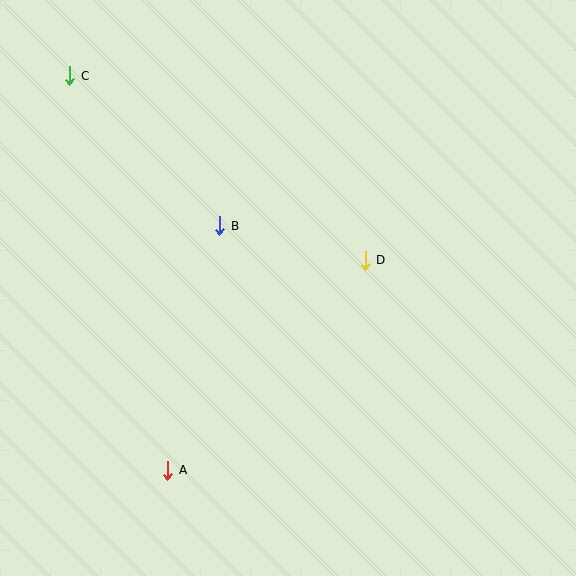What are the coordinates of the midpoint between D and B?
The midpoint between D and B is at (293, 243).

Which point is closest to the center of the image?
Point D at (365, 260) is closest to the center.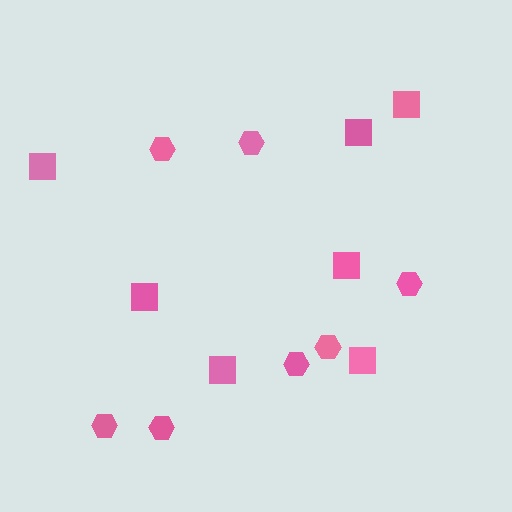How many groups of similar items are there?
There are 2 groups: one group of hexagons (7) and one group of squares (7).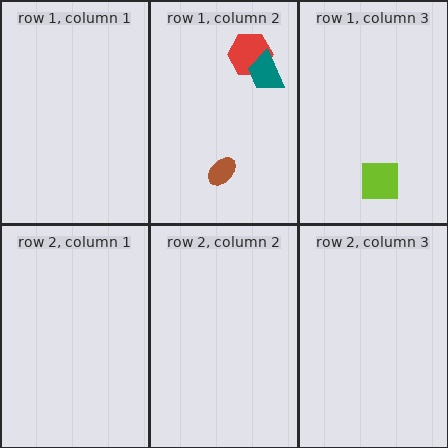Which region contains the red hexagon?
The row 1, column 2 region.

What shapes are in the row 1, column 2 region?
The red hexagon, the brown ellipse, the teal trapezoid.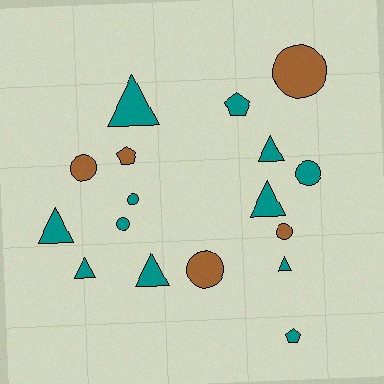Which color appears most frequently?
Teal, with 12 objects.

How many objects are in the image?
There are 17 objects.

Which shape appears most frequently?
Triangle, with 7 objects.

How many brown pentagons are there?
There is 1 brown pentagon.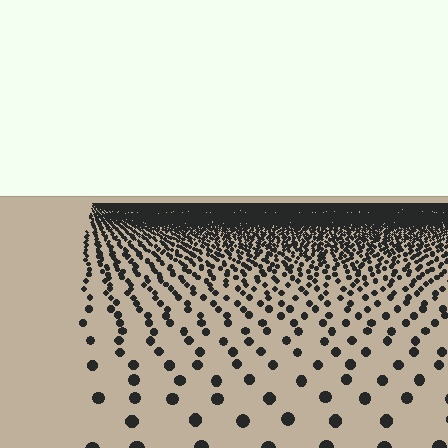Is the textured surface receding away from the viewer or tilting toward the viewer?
The surface is receding away from the viewer. Texture elements get smaller and denser toward the top.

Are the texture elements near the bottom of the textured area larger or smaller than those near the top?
Larger. Near the bottom, elements are closer to the viewer and appear at a bigger on-screen size.